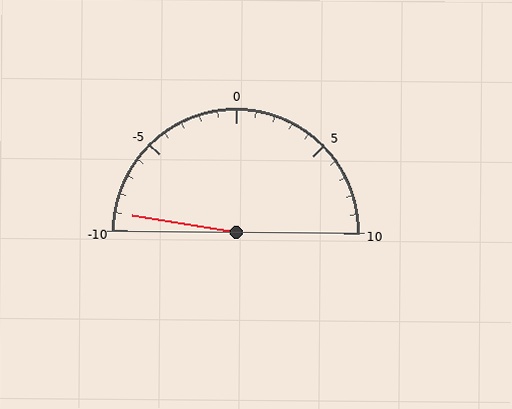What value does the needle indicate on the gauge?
The needle indicates approximately -9.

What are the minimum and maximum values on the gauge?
The gauge ranges from -10 to 10.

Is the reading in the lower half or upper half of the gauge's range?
The reading is in the lower half of the range (-10 to 10).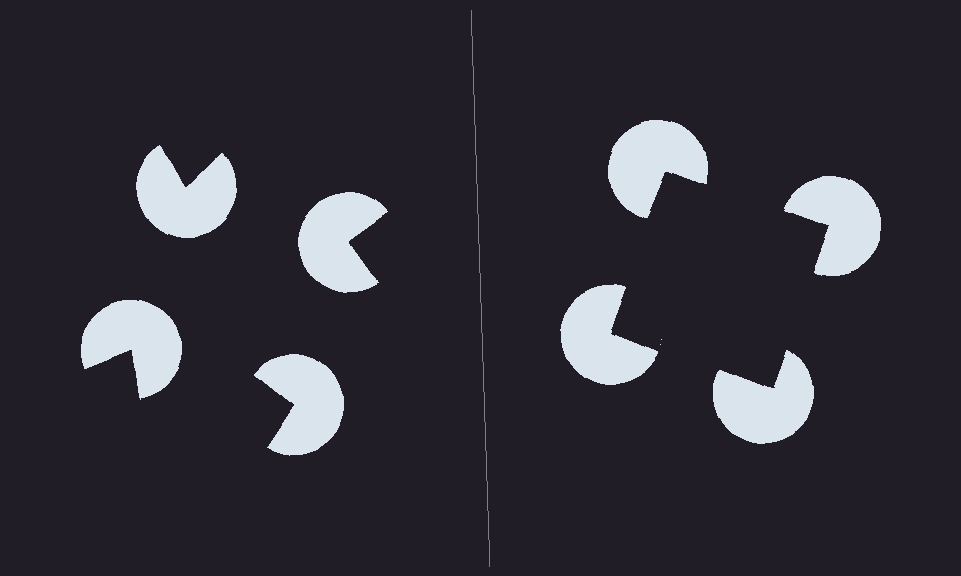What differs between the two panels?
The pac-man discs are positioned identically on both sides; only the wedge orientations differ. On the right they align to a square; on the left they are misaligned.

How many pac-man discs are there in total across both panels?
8 — 4 on each side.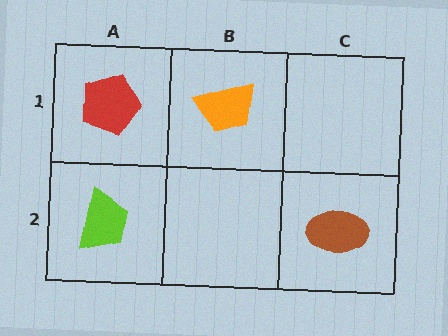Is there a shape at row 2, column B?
No, that cell is empty.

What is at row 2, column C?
A brown ellipse.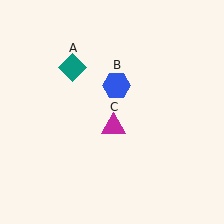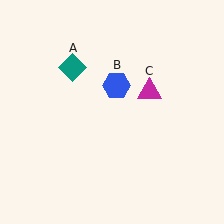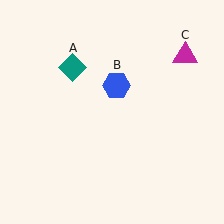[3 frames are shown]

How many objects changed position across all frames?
1 object changed position: magenta triangle (object C).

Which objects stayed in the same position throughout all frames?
Teal diamond (object A) and blue hexagon (object B) remained stationary.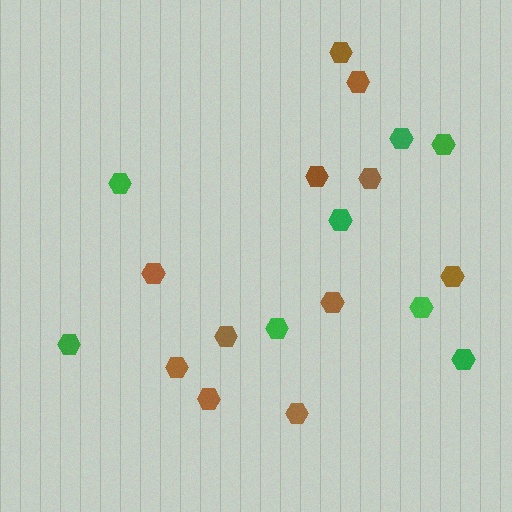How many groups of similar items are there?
There are 2 groups: one group of green hexagons (8) and one group of brown hexagons (11).